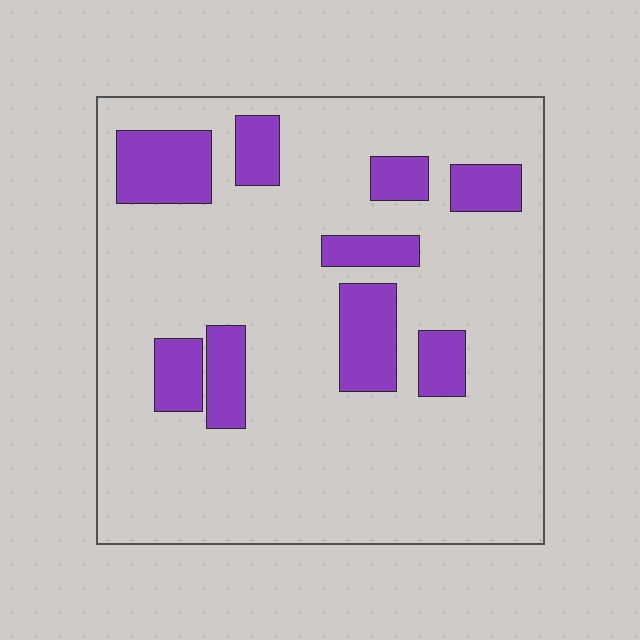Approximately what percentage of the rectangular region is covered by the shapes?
Approximately 20%.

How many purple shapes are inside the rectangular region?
9.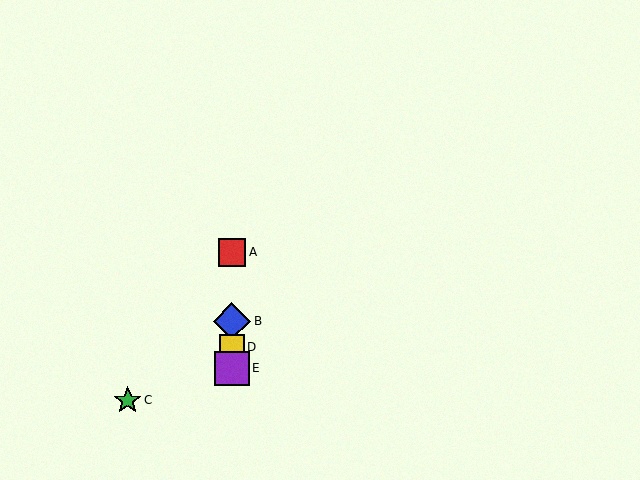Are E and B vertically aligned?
Yes, both are at x≈232.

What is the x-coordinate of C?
Object C is at x≈128.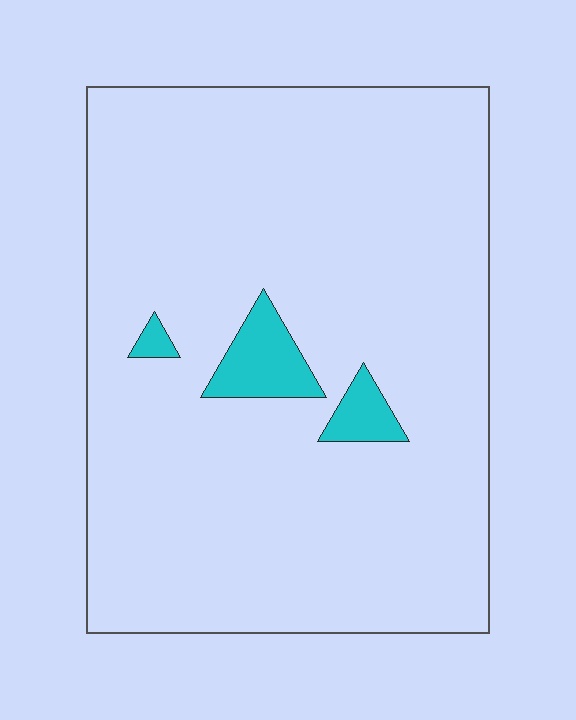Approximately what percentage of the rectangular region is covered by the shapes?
Approximately 5%.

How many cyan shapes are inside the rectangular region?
3.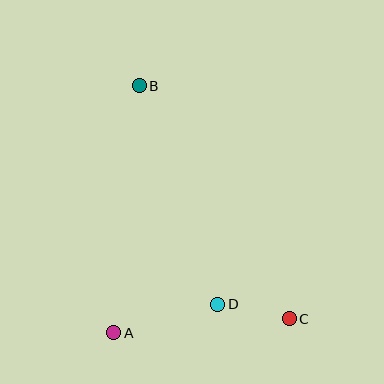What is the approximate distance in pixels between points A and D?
The distance between A and D is approximately 108 pixels.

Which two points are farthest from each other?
Points B and C are farthest from each other.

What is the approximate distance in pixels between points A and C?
The distance between A and C is approximately 176 pixels.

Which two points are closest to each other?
Points C and D are closest to each other.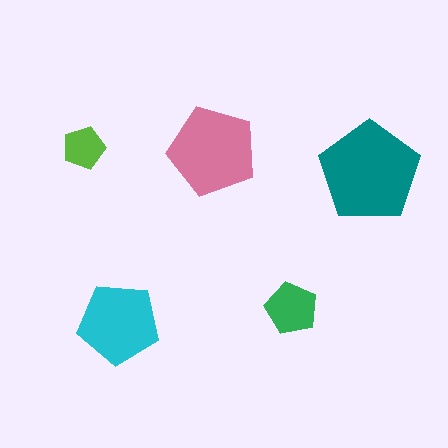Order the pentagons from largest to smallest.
the teal one, the pink one, the cyan one, the green one, the lime one.